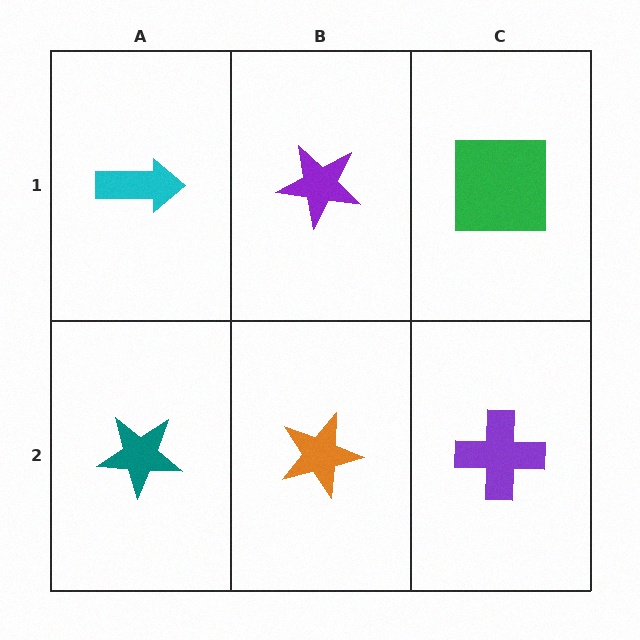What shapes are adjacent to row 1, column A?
A teal star (row 2, column A), a purple star (row 1, column B).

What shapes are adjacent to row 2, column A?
A cyan arrow (row 1, column A), an orange star (row 2, column B).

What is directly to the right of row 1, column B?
A green square.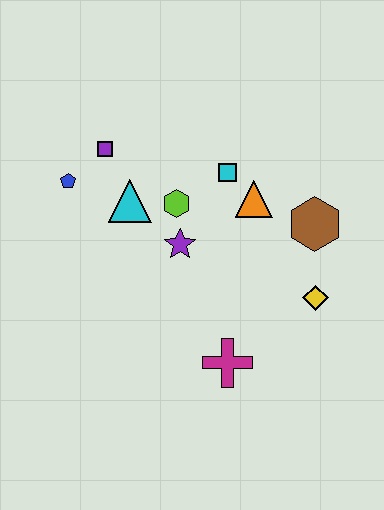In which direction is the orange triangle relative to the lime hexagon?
The orange triangle is to the right of the lime hexagon.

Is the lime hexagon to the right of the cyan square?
No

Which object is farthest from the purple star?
The yellow diamond is farthest from the purple star.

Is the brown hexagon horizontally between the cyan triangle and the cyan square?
No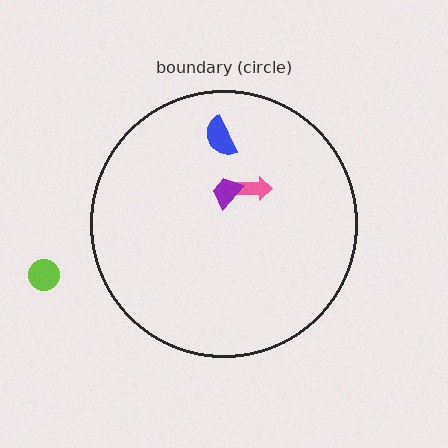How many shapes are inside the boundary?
3 inside, 1 outside.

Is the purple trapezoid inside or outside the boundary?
Inside.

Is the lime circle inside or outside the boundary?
Outside.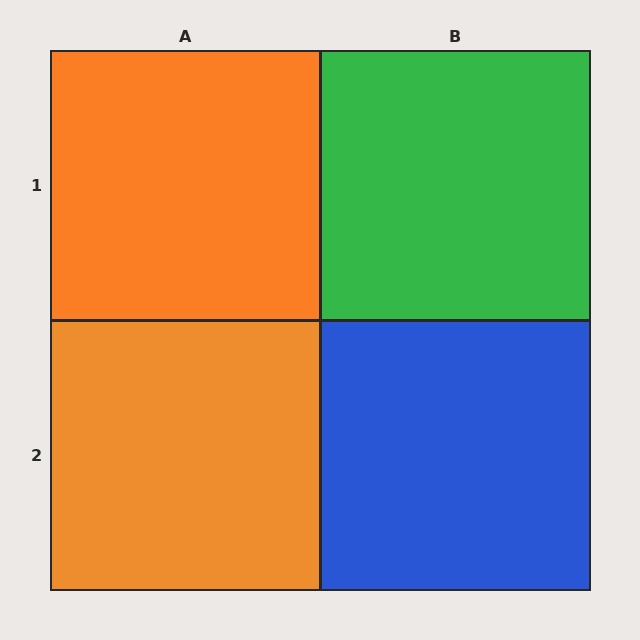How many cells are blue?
1 cell is blue.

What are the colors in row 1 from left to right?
Orange, green.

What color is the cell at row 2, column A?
Orange.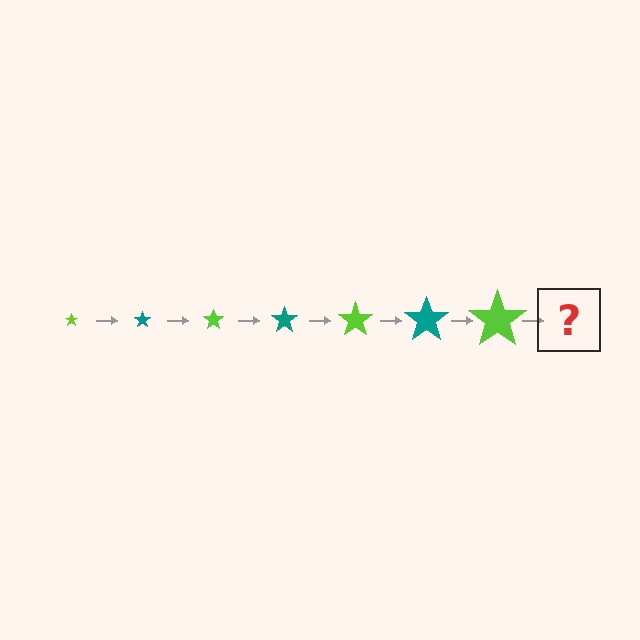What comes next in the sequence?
The next element should be a teal star, larger than the previous one.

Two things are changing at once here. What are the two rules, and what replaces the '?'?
The two rules are that the star grows larger each step and the color cycles through lime and teal. The '?' should be a teal star, larger than the previous one.